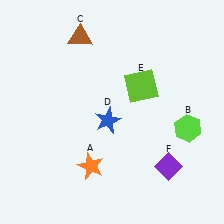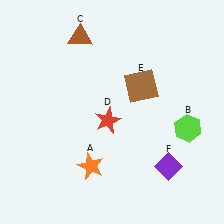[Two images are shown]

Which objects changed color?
D changed from blue to red. E changed from lime to brown.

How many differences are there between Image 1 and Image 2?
There are 2 differences between the two images.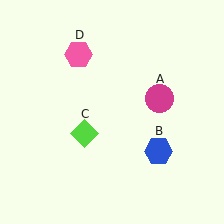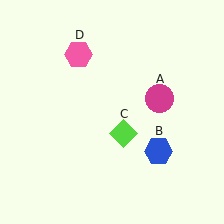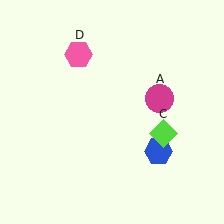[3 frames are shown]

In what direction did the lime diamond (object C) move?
The lime diamond (object C) moved right.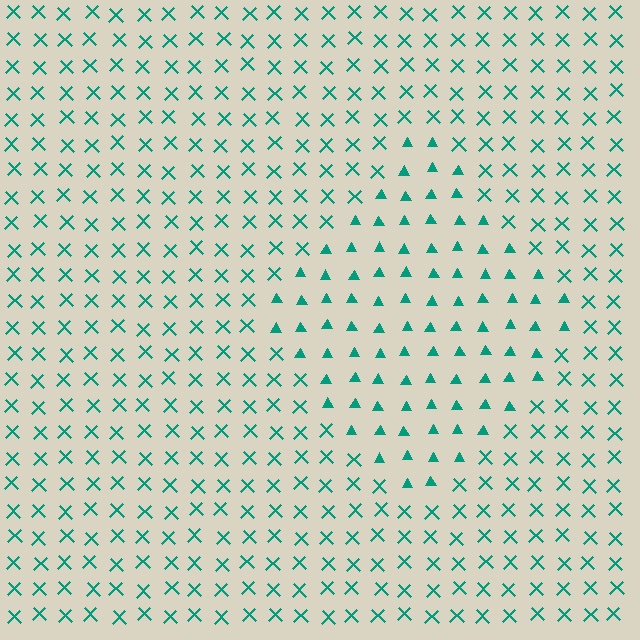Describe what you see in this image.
The image is filled with small teal elements arranged in a uniform grid. A diamond-shaped region contains triangles, while the surrounding area contains X marks. The boundary is defined purely by the change in element shape.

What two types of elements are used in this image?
The image uses triangles inside the diamond region and X marks outside it.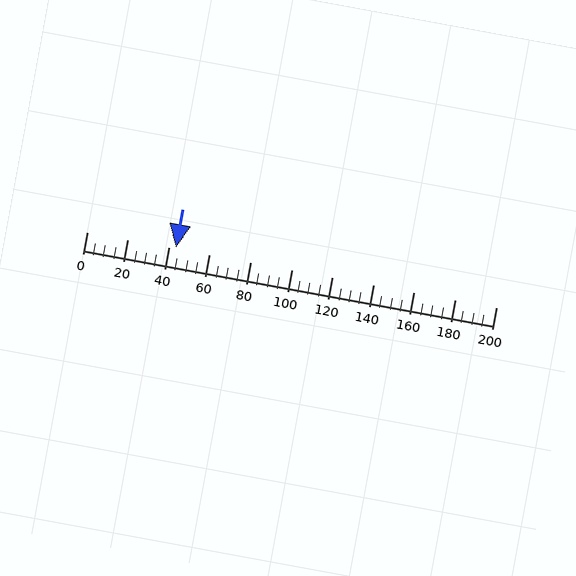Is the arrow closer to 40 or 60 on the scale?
The arrow is closer to 40.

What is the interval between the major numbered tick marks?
The major tick marks are spaced 20 units apart.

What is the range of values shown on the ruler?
The ruler shows values from 0 to 200.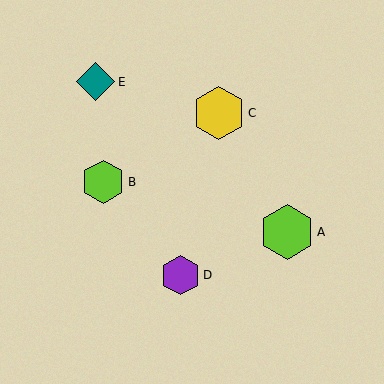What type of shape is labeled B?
Shape B is a lime hexagon.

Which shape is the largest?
The lime hexagon (labeled A) is the largest.